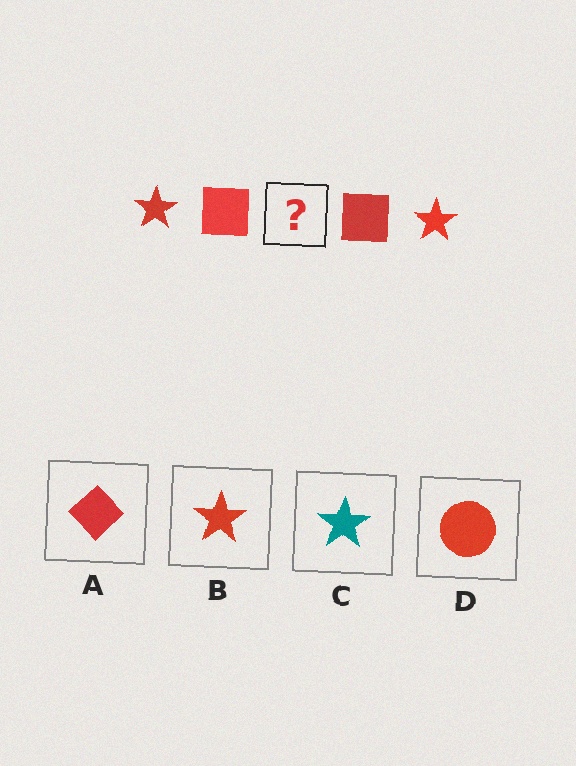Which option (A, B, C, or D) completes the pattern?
B.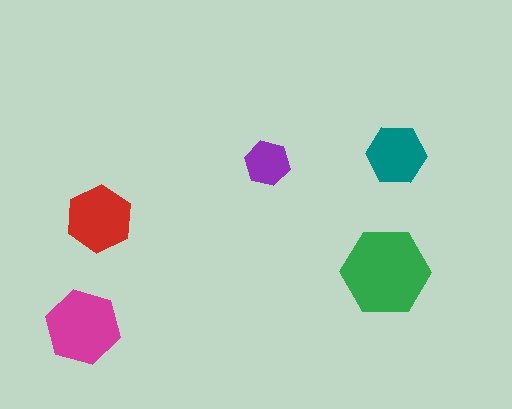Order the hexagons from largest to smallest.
the green one, the magenta one, the red one, the teal one, the purple one.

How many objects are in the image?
There are 5 objects in the image.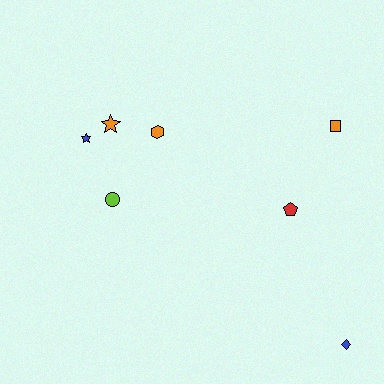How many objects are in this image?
There are 7 objects.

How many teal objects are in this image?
There are no teal objects.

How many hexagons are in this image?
There is 1 hexagon.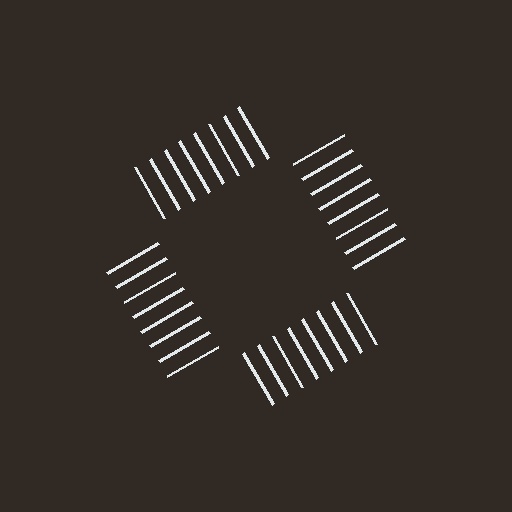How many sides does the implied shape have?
4 sides — the line-ends trace a square.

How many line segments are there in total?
32 — 8 along each of the 4 edges.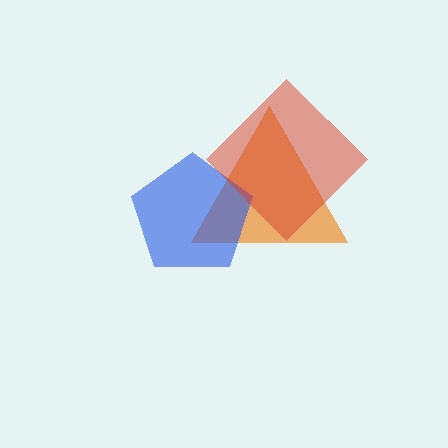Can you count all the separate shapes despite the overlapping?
Yes, there are 3 separate shapes.